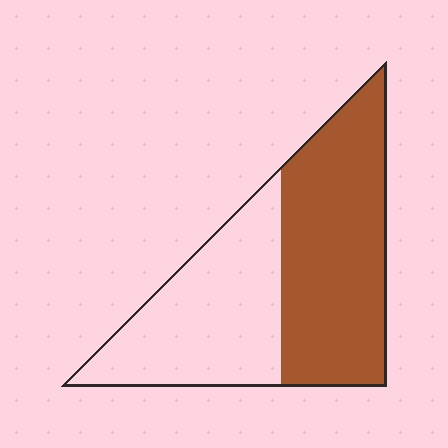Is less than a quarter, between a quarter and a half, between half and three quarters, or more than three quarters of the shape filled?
Between half and three quarters.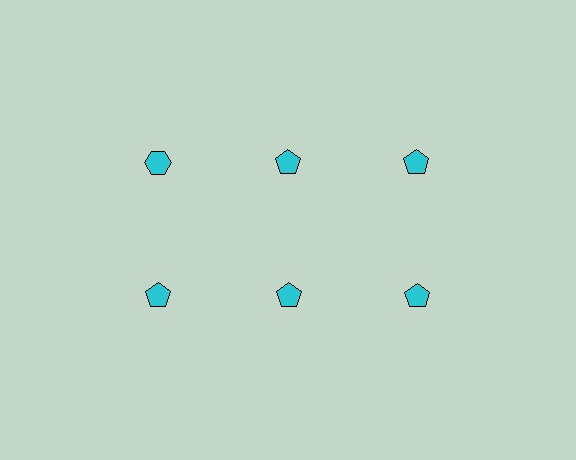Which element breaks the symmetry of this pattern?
The cyan hexagon in the top row, leftmost column breaks the symmetry. All other shapes are cyan pentagons.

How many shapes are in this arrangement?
There are 6 shapes arranged in a grid pattern.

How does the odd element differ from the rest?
It has a different shape: hexagon instead of pentagon.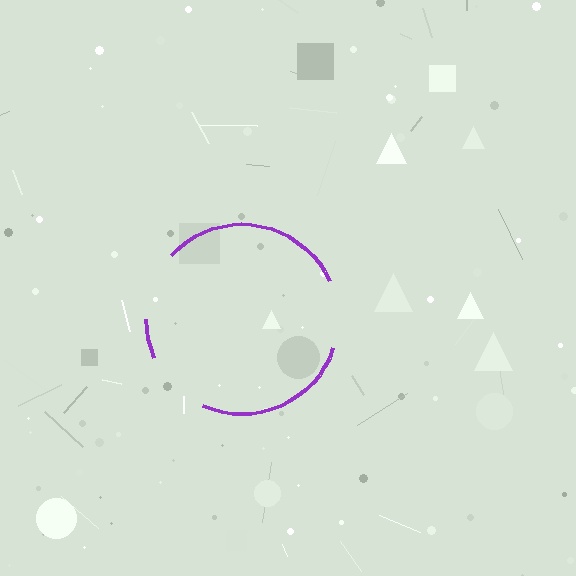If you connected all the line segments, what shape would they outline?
They would outline a circle.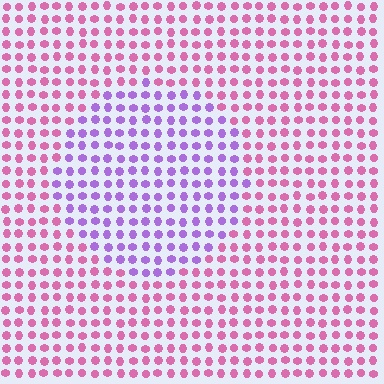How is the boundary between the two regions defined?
The boundary is defined purely by a slight shift in hue (about 51 degrees). Spacing, size, and orientation are identical on both sides.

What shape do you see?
I see a circle.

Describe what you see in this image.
The image is filled with small pink elements in a uniform arrangement. A circle-shaped region is visible where the elements are tinted to a slightly different hue, forming a subtle color boundary.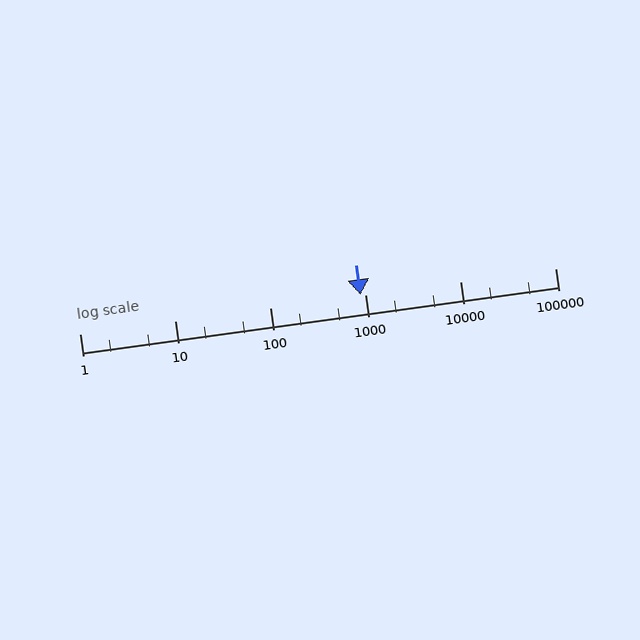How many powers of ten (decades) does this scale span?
The scale spans 5 decades, from 1 to 100000.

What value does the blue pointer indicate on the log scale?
The pointer indicates approximately 900.